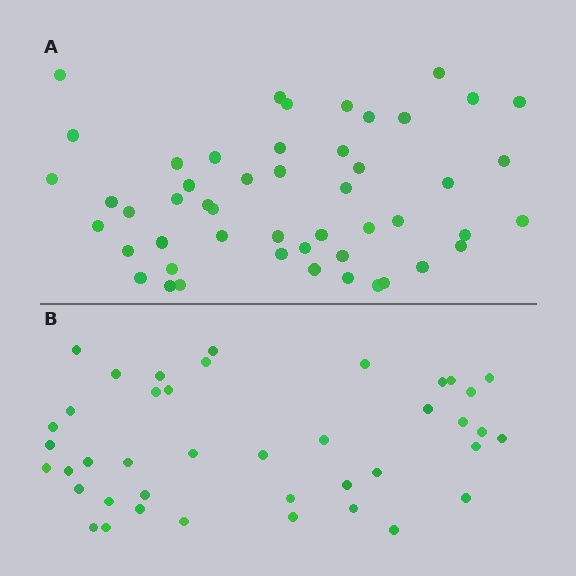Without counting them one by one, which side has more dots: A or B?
Region A (the top region) has more dots.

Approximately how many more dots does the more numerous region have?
Region A has roughly 8 or so more dots than region B.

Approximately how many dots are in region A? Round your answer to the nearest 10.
About 50 dots.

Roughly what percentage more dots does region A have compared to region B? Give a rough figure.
About 20% more.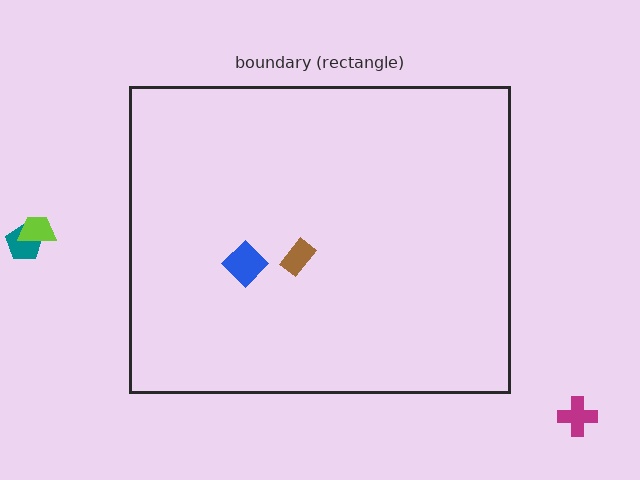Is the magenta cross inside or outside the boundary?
Outside.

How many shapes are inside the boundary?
2 inside, 3 outside.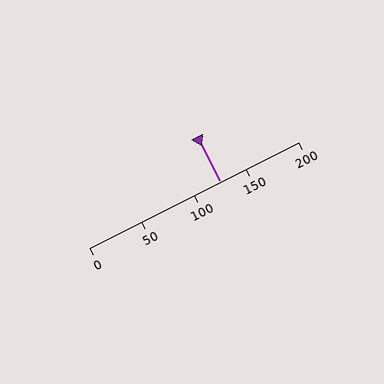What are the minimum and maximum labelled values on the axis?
The axis runs from 0 to 200.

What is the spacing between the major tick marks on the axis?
The major ticks are spaced 50 apart.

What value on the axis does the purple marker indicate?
The marker indicates approximately 125.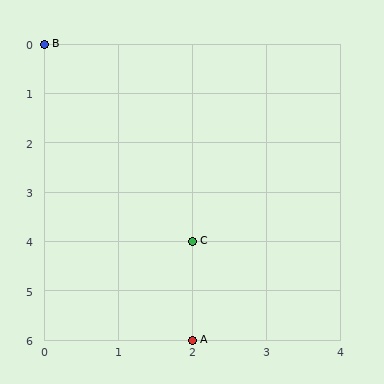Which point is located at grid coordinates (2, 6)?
Point A is at (2, 6).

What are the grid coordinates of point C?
Point C is at grid coordinates (2, 4).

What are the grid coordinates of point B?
Point B is at grid coordinates (0, 0).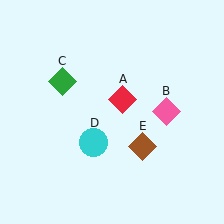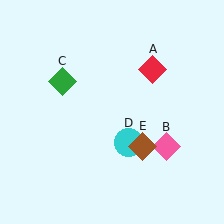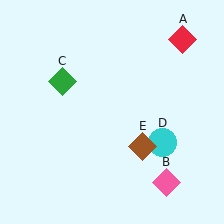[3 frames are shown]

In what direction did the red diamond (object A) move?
The red diamond (object A) moved up and to the right.